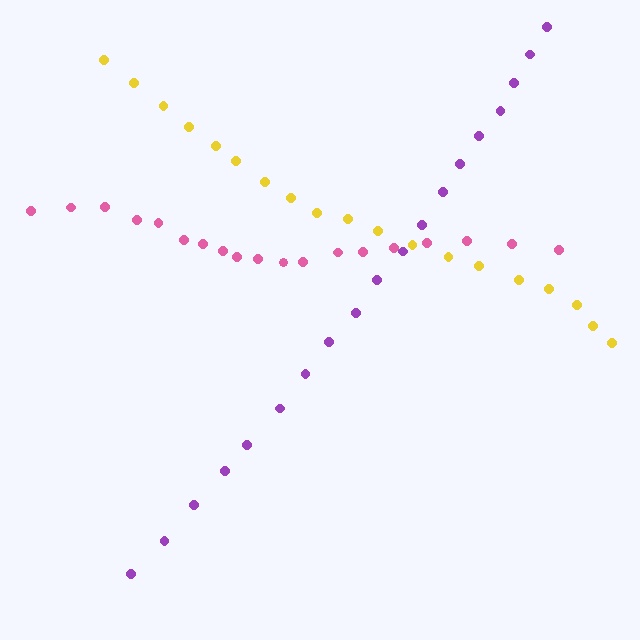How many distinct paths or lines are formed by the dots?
There are 3 distinct paths.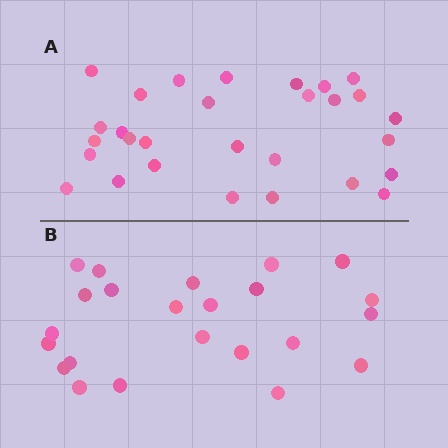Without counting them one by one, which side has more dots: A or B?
Region A (the top region) has more dots.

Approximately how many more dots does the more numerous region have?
Region A has about 6 more dots than region B.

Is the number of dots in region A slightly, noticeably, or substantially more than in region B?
Region A has noticeably more, but not dramatically so. The ratio is roughly 1.3 to 1.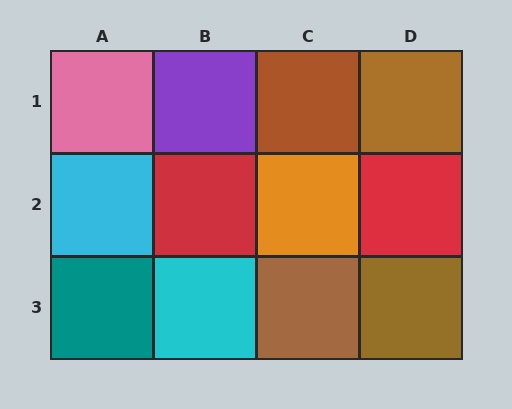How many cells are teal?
1 cell is teal.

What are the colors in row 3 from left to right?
Teal, cyan, brown, brown.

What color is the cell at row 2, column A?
Cyan.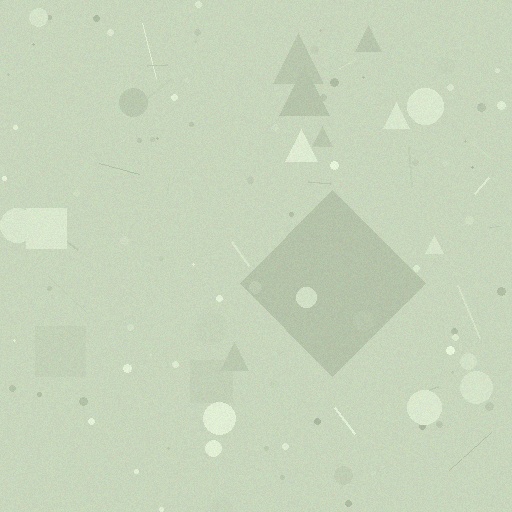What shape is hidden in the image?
A diamond is hidden in the image.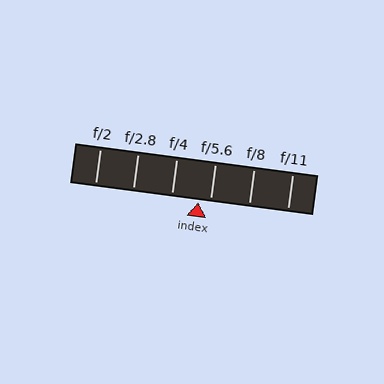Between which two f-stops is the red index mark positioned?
The index mark is between f/4 and f/5.6.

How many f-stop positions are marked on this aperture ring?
There are 6 f-stop positions marked.